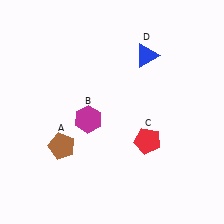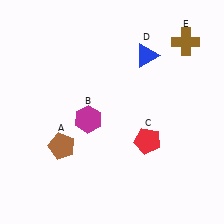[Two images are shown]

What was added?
A brown cross (E) was added in Image 2.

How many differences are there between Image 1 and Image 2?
There is 1 difference between the two images.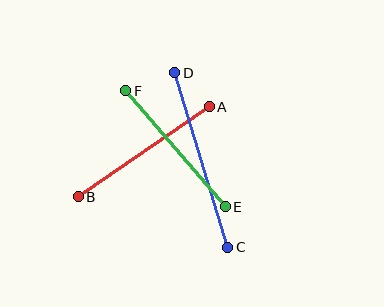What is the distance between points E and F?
The distance is approximately 153 pixels.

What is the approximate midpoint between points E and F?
The midpoint is at approximately (175, 149) pixels.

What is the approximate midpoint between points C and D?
The midpoint is at approximately (201, 160) pixels.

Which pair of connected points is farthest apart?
Points C and D are farthest apart.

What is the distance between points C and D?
The distance is approximately 183 pixels.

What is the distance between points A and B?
The distance is approximately 159 pixels.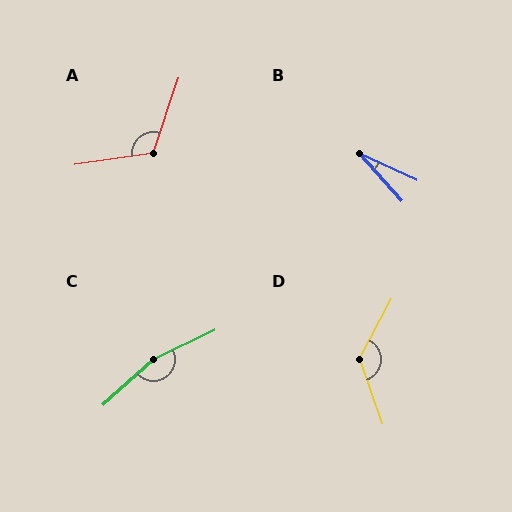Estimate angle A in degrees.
Approximately 117 degrees.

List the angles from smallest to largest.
B (24°), A (117°), D (132°), C (164°).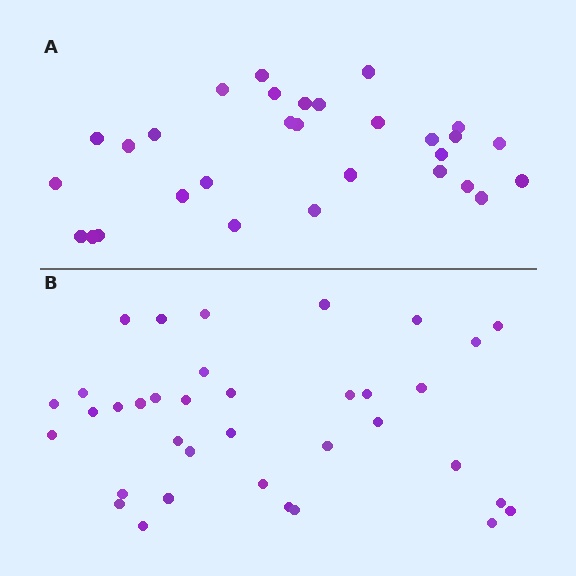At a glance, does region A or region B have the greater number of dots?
Region B (the bottom region) has more dots.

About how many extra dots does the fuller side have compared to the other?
Region B has about 6 more dots than region A.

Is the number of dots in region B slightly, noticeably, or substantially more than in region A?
Region B has only slightly more — the two regions are fairly close. The ratio is roughly 1.2 to 1.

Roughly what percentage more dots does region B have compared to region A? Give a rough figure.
About 20% more.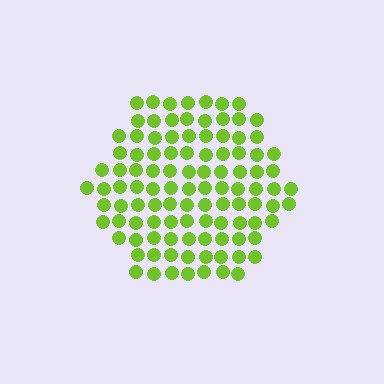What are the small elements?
The small elements are circles.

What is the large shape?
The large shape is a hexagon.